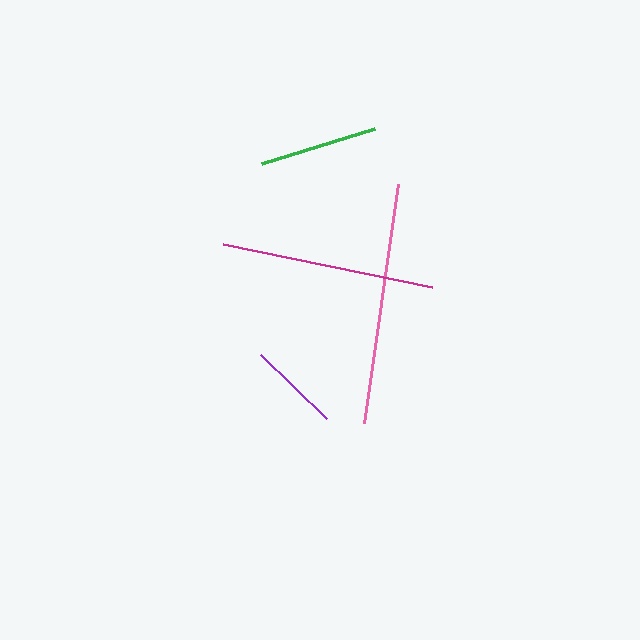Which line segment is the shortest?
The purple line is the shortest at approximately 92 pixels.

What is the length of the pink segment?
The pink segment is approximately 241 pixels long.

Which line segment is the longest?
The pink line is the longest at approximately 241 pixels.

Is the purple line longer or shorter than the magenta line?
The magenta line is longer than the purple line.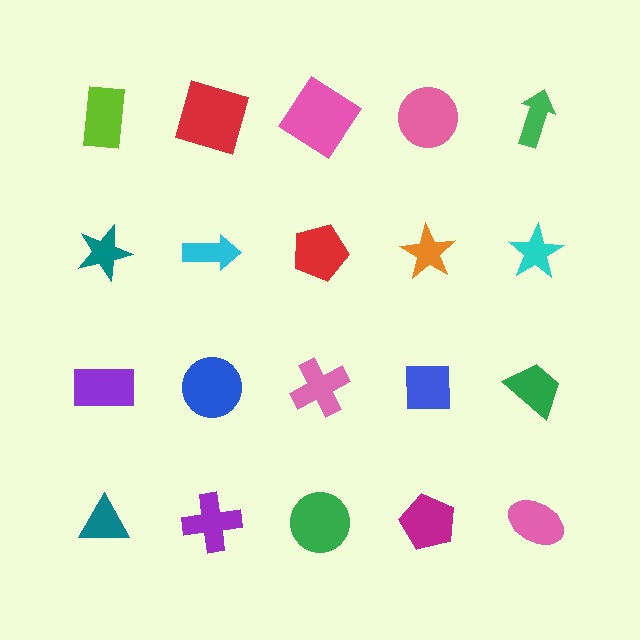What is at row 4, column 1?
A teal triangle.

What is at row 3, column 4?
A blue square.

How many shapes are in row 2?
5 shapes.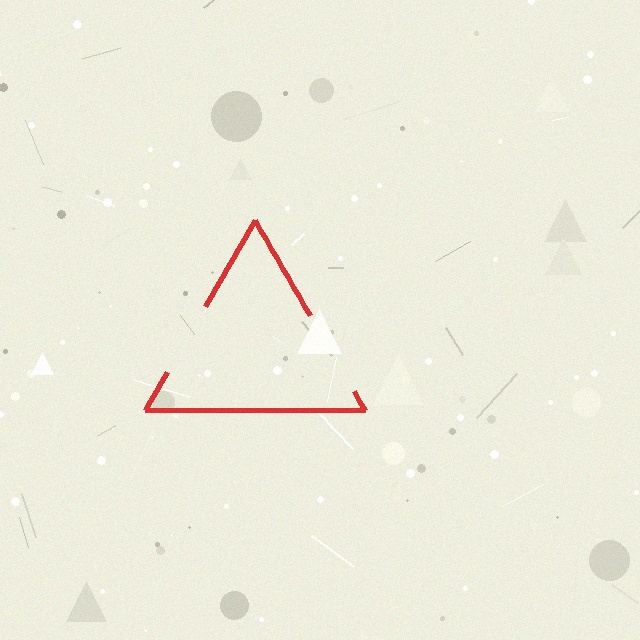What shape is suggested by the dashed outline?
The dashed outline suggests a triangle.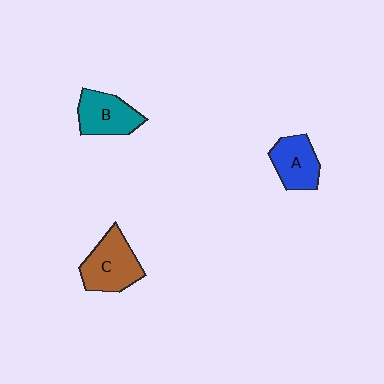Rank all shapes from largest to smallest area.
From largest to smallest: C (brown), B (teal), A (blue).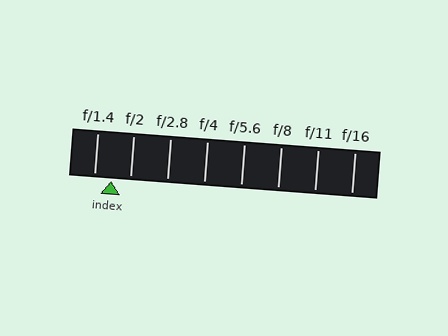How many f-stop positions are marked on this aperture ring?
There are 8 f-stop positions marked.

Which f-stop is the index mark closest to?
The index mark is closest to f/1.4.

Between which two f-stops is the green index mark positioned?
The index mark is between f/1.4 and f/2.